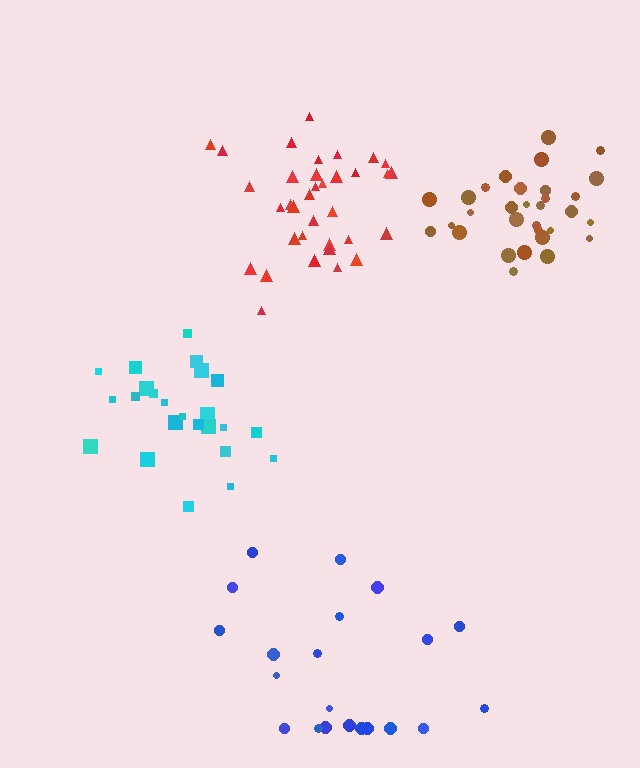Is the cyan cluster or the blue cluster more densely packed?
Cyan.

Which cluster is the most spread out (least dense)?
Blue.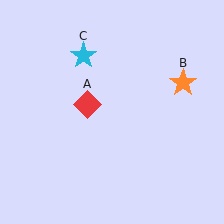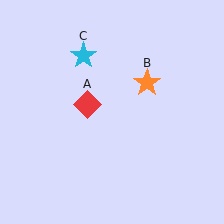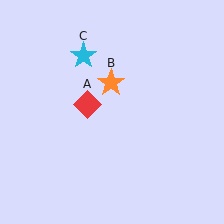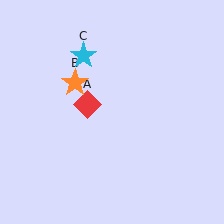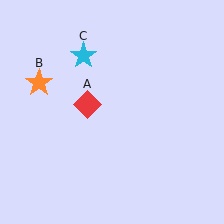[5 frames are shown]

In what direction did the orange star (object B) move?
The orange star (object B) moved left.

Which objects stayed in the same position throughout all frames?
Red diamond (object A) and cyan star (object C) remained stationary.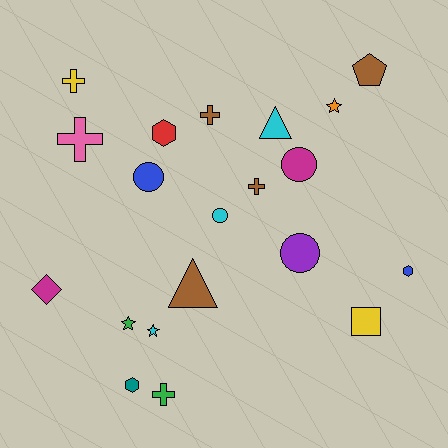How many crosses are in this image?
There are 5 crosses.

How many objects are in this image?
There are 20 objects.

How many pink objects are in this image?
There is 1 pink object.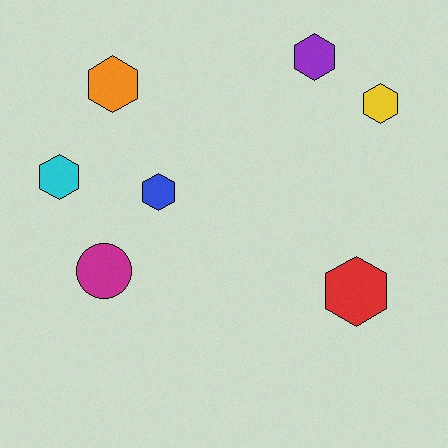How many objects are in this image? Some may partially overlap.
There are 7 objects.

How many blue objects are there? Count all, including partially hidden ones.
There is 1 blue object.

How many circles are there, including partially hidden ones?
There is 1 circle.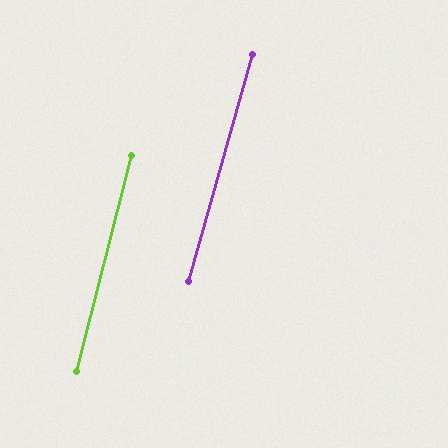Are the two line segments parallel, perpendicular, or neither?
Parallel — their directions differ by only 1.5°.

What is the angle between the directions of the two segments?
Approximately 1 degree.